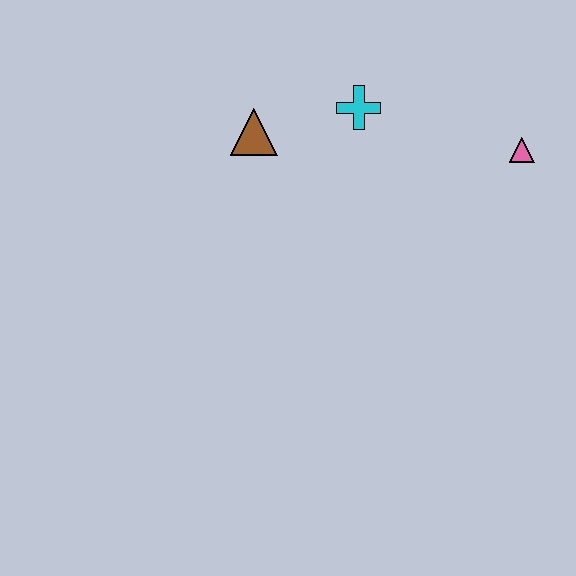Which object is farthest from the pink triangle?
The brown triangle is farthest from the pink triangle.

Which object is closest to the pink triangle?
The cyan cross is closest to the pink triangle.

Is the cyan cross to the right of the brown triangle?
Yes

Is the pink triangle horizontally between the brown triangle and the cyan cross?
No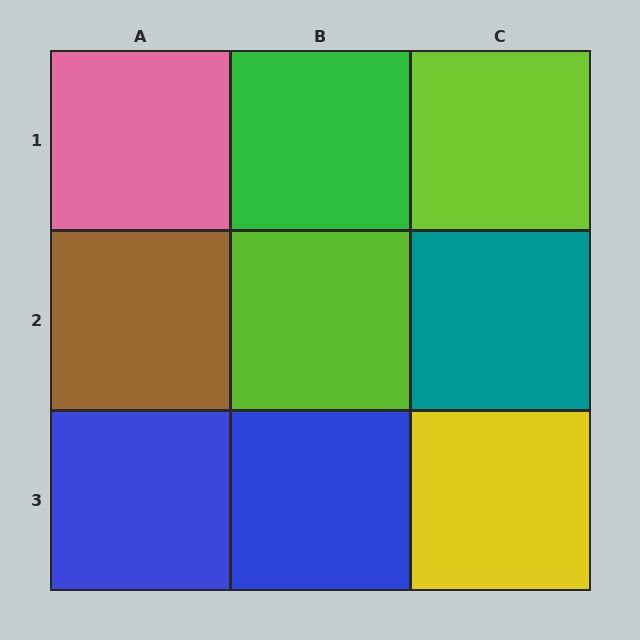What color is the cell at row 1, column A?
Pink.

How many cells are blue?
2 cells are blue.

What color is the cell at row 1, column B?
Green.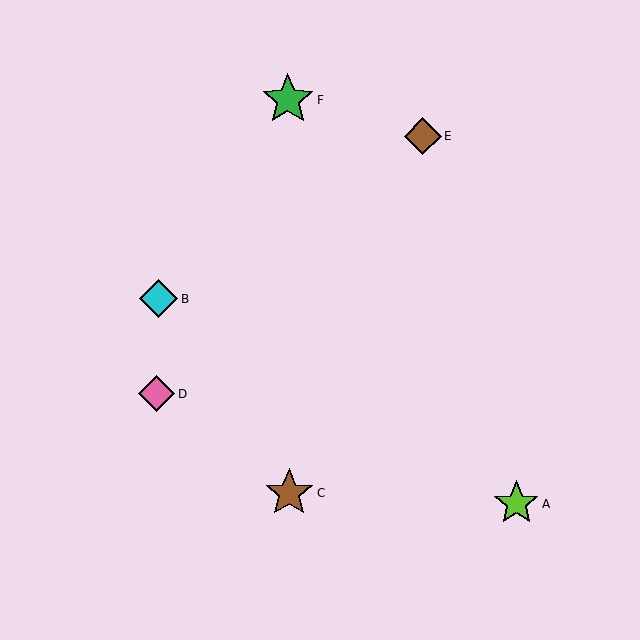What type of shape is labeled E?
Shape E is a brown diamond.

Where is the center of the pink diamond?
The center of the pink diamond is at (157, 394).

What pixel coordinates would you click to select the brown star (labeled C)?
Click at (289, 493) to select the brown star C.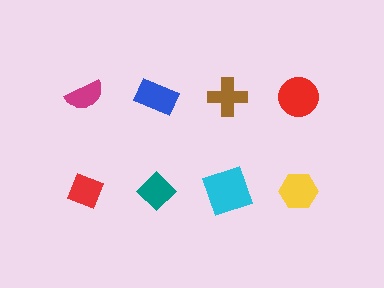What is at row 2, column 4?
A yellow hexagon.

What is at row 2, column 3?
A cyan square.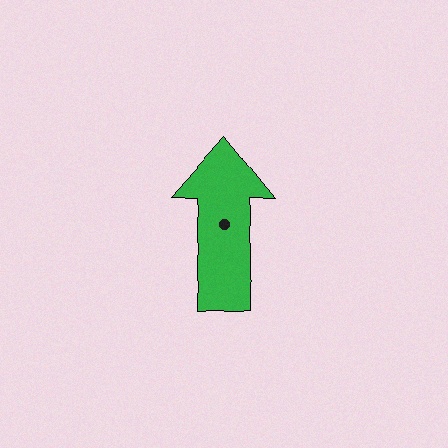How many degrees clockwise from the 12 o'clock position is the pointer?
Approximately 1 degrees.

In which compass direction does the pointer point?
North.